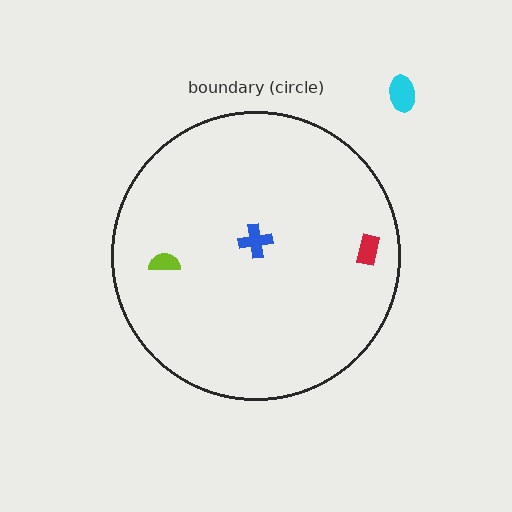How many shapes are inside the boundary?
3 inside, 1 outside.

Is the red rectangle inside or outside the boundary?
Inside.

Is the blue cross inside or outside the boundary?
Inside.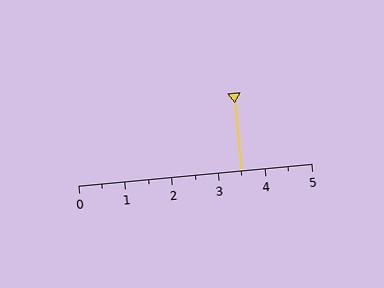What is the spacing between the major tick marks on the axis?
The major ticks are spaced 1 apart.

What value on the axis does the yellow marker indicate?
The marker indicates approximately 3.5.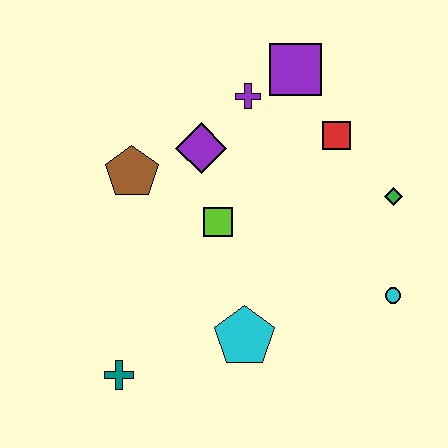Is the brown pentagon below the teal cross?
No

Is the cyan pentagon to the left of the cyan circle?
Yes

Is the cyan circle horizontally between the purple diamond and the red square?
No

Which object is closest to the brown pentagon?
The purple diamond is closest to the brown pentagon.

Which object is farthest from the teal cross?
The purple square is farthest from the teal cross.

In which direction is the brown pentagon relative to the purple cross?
The brown pentagon is to the left of the purple cross.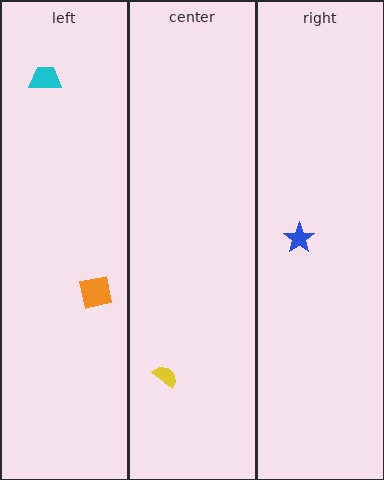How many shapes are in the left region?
2.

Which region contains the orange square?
The left region.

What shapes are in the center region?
The yellow semicircle.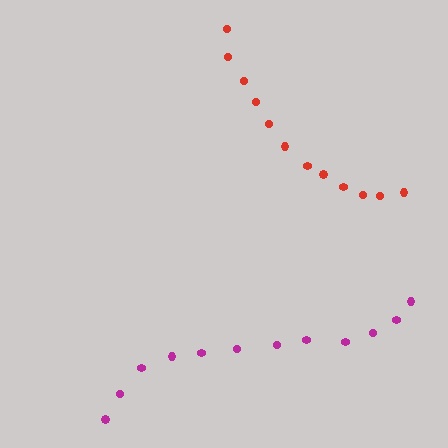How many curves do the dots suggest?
There are 2 distinct paths.